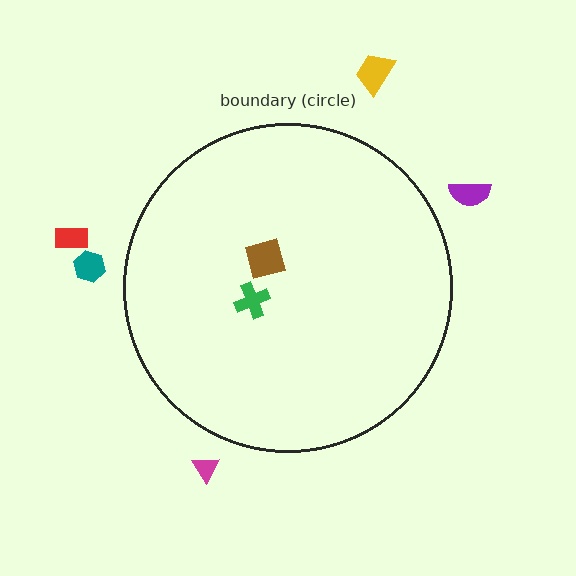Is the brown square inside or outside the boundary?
Inside.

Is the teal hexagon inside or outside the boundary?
Outside.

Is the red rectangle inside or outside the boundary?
Outside.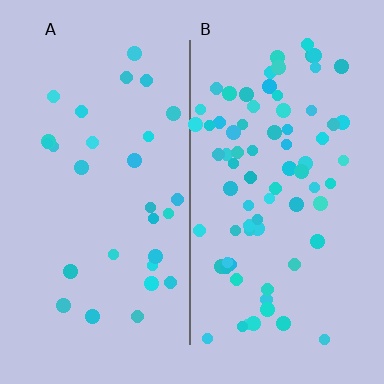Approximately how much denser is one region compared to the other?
Approximately 2.6× — region B over region A.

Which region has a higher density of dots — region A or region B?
B (the right).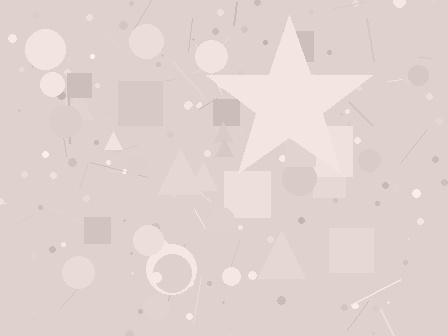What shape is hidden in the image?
A star is hidden in the image.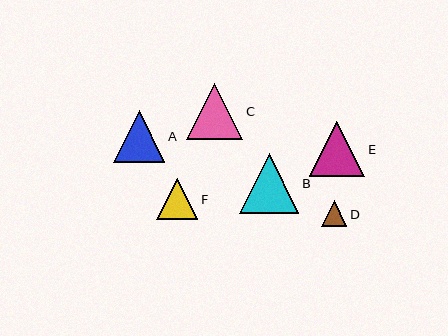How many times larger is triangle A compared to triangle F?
Triangle A is approximately 1.3 times the size of triangle F.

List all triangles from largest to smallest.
From largest to smallest: B, C, E, A, F, D.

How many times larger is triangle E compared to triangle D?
Triangle E is approximately 2.2 times the size of triangle D.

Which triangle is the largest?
Triangle B is the largest with a size of approximately 59 pixels.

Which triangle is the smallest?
Triangle D is the smallest with a size of approximately 25 pixels.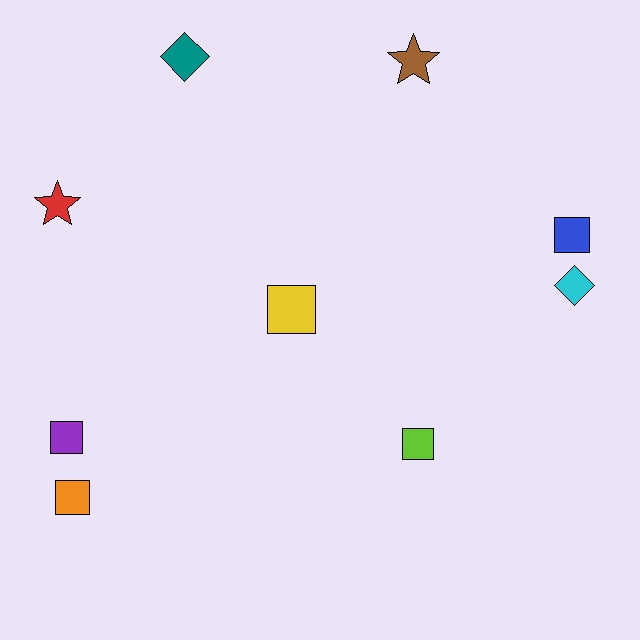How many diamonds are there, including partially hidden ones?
There are 2 diamonds.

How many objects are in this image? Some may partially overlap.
There are 9 objects.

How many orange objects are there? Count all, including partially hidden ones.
There is 1 orange object.